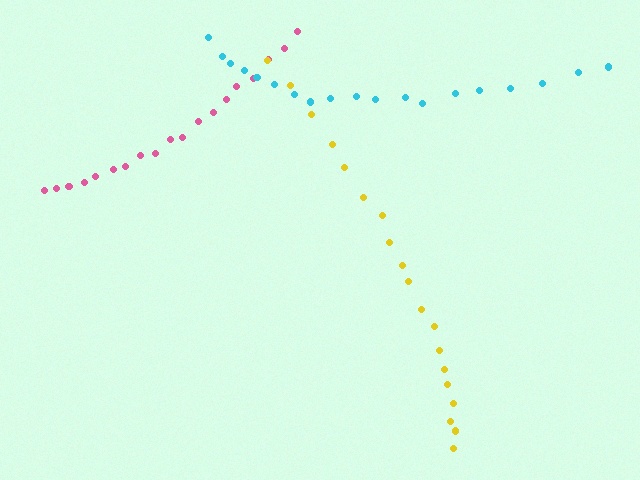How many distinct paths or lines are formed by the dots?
There are 3 distinct paths.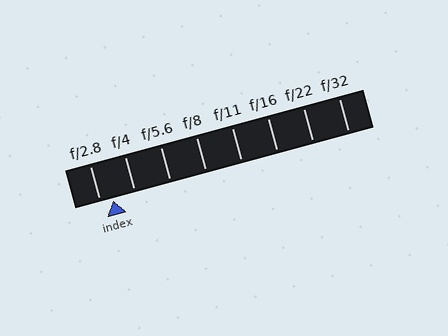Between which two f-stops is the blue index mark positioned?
The index mark is between f/2.8 and f/4.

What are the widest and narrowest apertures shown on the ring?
The widest aperture shown is f/2.8 and the narrowest is f/32.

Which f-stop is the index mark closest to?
The index mark is closest to f/2.8.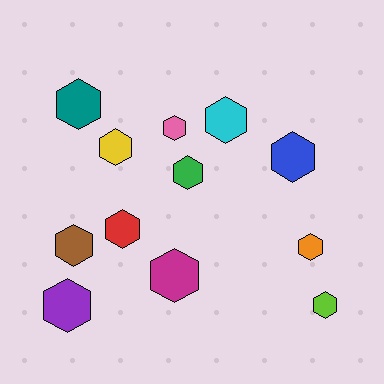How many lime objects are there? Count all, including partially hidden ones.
There is 1 lime object.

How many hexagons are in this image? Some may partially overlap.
There are 12 hexagons.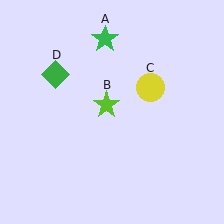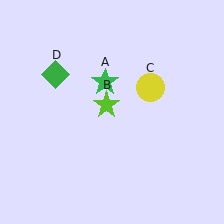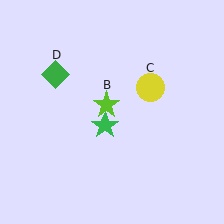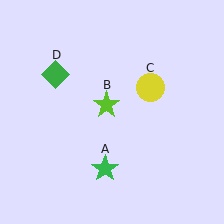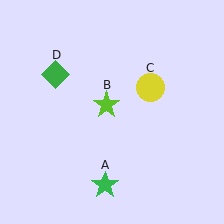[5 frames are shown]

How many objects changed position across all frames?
1 object changed position: green star (object A).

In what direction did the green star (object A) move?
The green star (object A) moved down.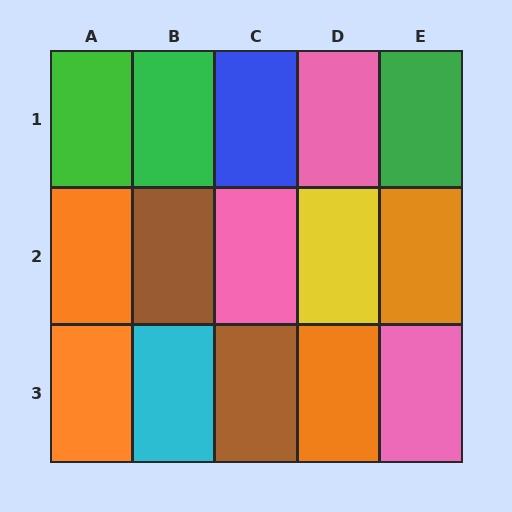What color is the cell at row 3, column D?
Orange.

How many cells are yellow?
1 cell is yellow.